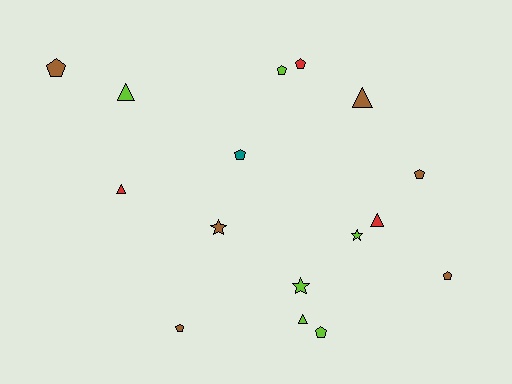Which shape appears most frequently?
Pentagon, with 8 objects.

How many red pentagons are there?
There is 1 red pentagon.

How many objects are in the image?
There are 16 objects.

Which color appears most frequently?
Brown, with 6 objects.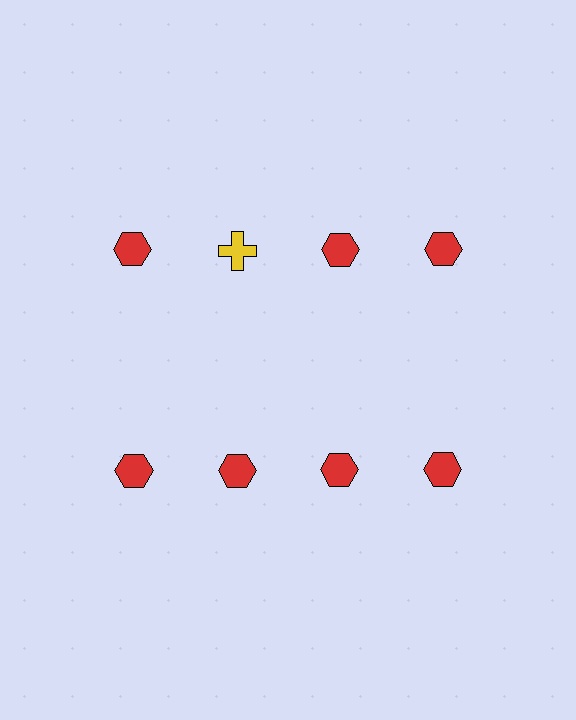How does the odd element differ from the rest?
It differs in both color (yellow instead of red) and shape (cross instead of hexagon).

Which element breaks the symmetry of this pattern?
The yellow cross in the top row, second from left column breaks the symmetry. All other shapes are red hexagons.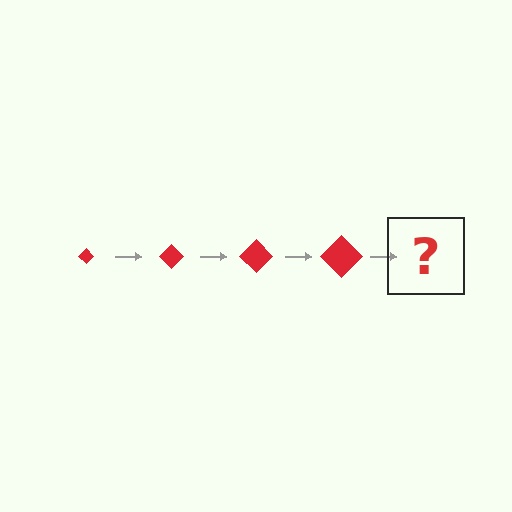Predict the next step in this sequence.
The next step is a red diamond, larger than the previous one.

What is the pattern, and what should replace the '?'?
The pattern is that the diamond gets progressively larger each step. The '?' should be a red diamond, larger than the previous one.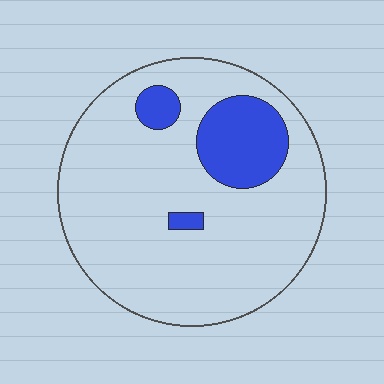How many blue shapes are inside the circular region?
3.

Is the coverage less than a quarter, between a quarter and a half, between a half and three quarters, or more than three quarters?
Less than a quarter.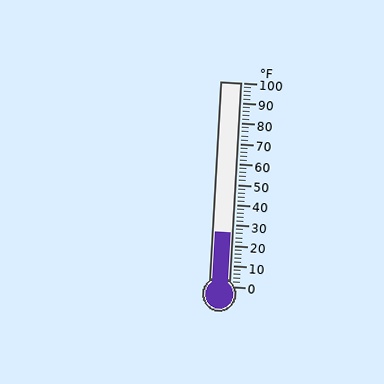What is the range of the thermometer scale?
The thermometer scale ranges from 0°F to 100°F.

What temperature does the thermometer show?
The thermometer shows approximately 26°F.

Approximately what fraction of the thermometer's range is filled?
The thermometer is filled to approximately 25% of its range.